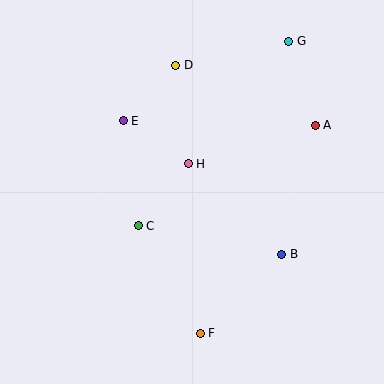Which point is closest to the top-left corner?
Point E is closest to the top-left corner.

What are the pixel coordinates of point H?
Point H is at (188, 164).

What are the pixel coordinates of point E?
Point E is at (123, 121).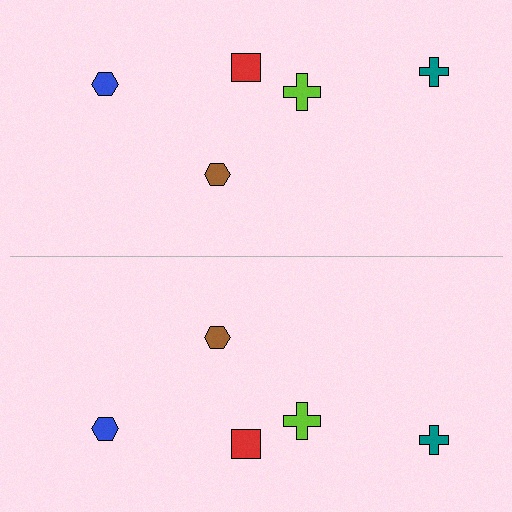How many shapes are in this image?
There are 10 shapes in this image.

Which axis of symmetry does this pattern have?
The pattern has a horizontal axis of symmetry running through the center of the image.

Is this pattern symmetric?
Yes, this pattern has bilateral (reflection) symmetry.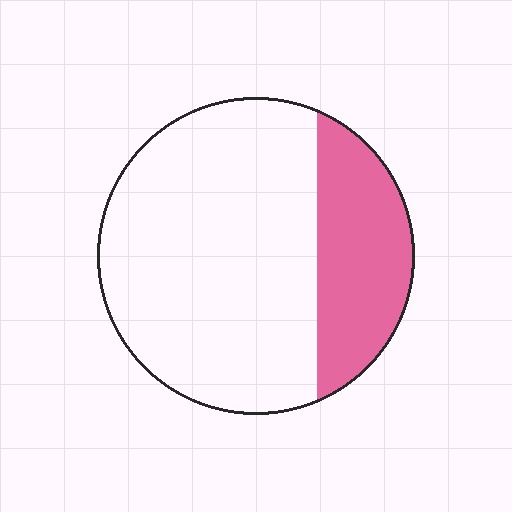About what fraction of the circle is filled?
About one quarter (1/4).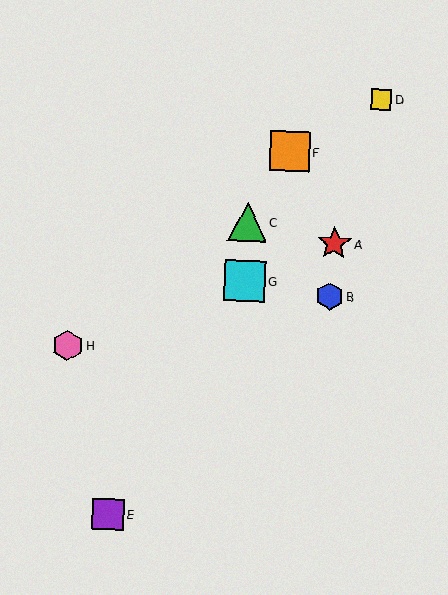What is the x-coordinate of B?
Object B is at x≈329.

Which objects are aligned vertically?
Objects C, G are aligned vertically.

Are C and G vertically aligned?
Yes, both are at x≈247.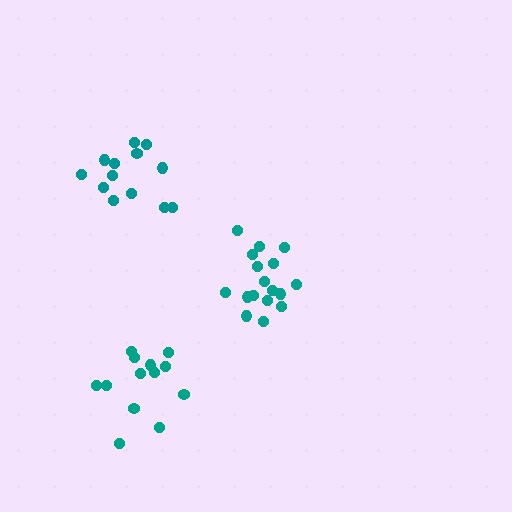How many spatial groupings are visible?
There are 3 spatial groupings.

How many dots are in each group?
Group 1: 17 dots, Group 2: 13 dots, Group 3: 13 dots (43 total).